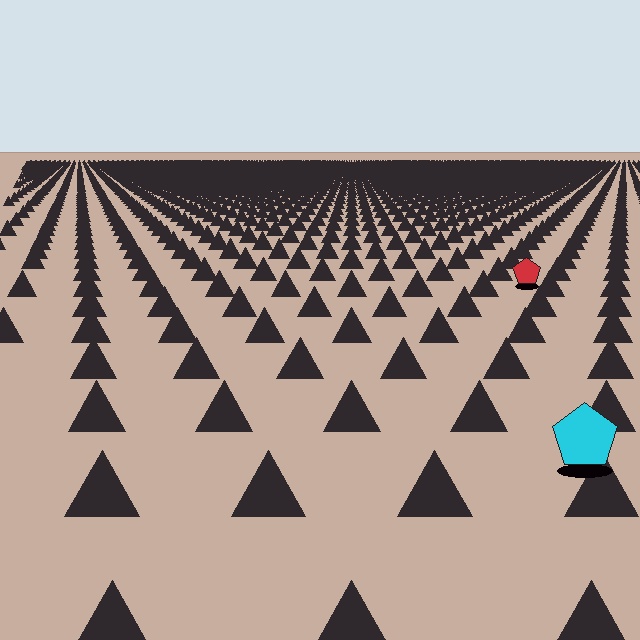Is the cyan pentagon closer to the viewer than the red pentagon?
Yes. The cyan pentagon is closer — you can tell from the texture gradient: the ground texture is coarser near it.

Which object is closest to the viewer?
The cyan pentagon is closest. The texture marks near it are larger and more spread out.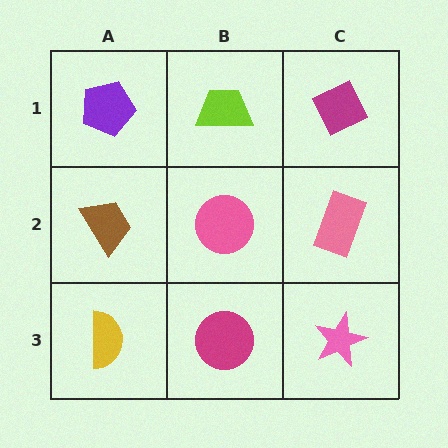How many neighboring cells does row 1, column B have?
3.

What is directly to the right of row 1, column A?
A lime trapezoid.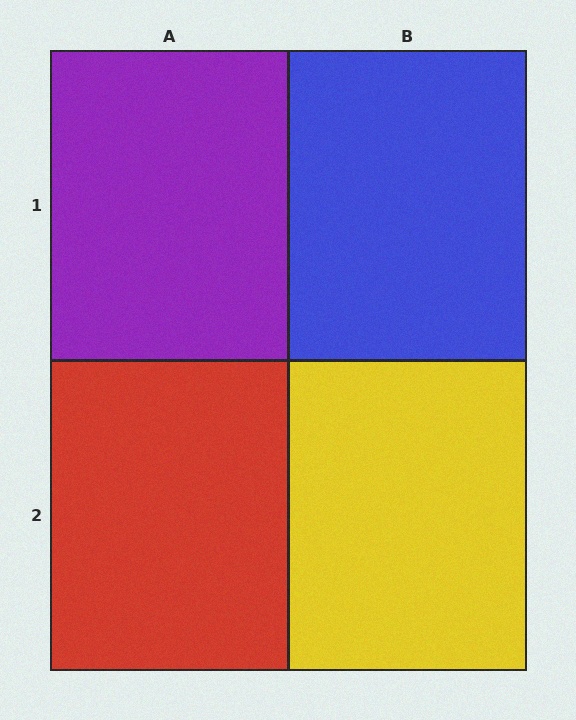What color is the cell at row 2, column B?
Yellow.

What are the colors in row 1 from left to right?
Purple, blue.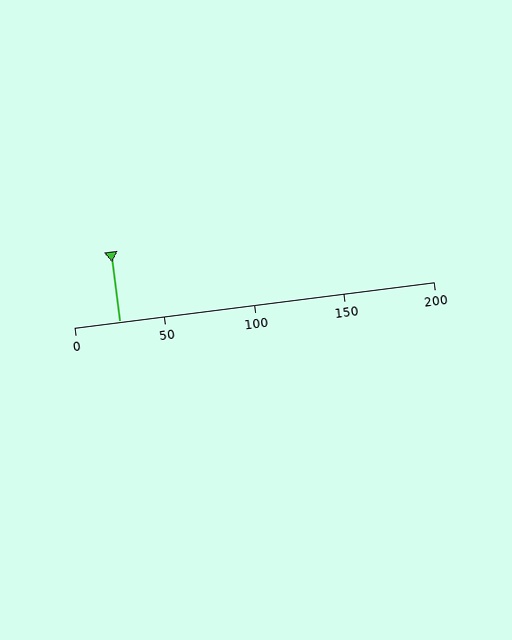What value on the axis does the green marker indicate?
The marker indicates approximately 25.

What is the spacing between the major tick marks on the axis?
The major ticks are spaced 50 apart.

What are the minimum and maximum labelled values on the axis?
The axis runs from 0 to 200.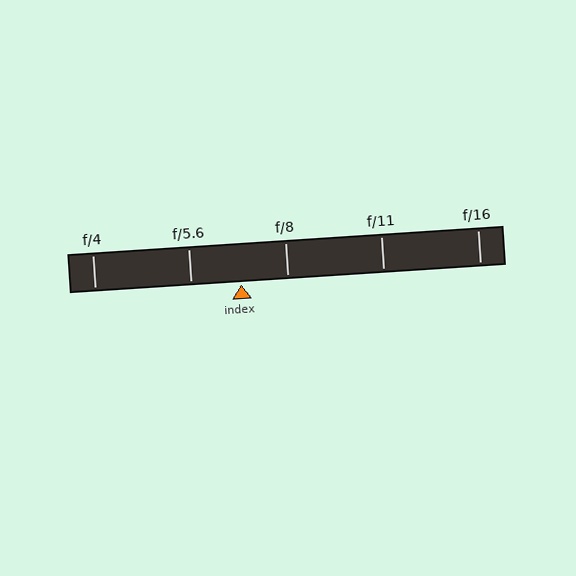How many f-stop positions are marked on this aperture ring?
There are 5 f-stop positions marked.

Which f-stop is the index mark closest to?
The index mark is closest to f/8.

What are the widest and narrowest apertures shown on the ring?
The widest aperture shown is f/4 and the narrowest is f/16.